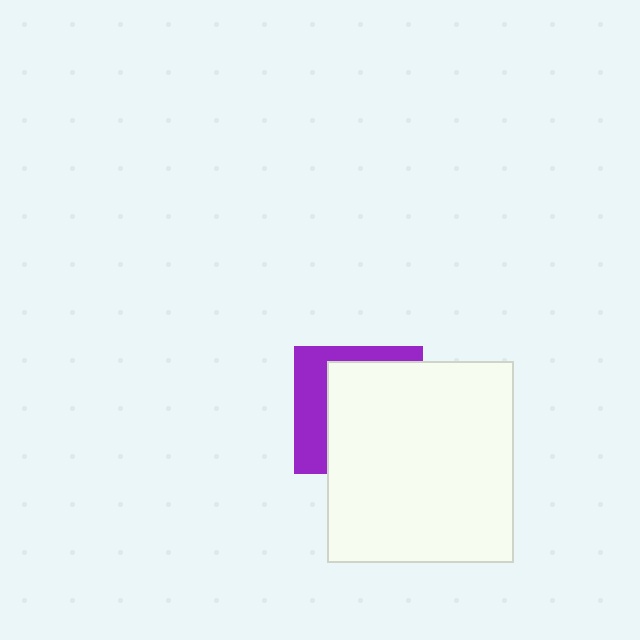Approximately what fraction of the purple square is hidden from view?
Roughly 65% of the purple square is hidden behind the white rectangle.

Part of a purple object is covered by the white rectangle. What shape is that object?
It is a square.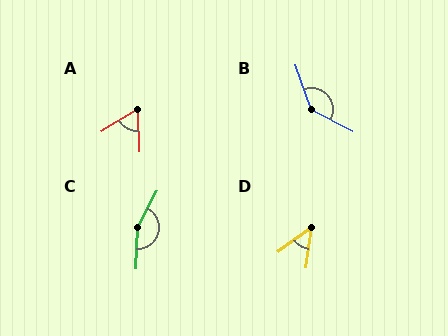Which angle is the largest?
C, at approximately 154 degrees.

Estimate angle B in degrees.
Approximately 138 degrees.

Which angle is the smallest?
D, at approximately 47 degrees.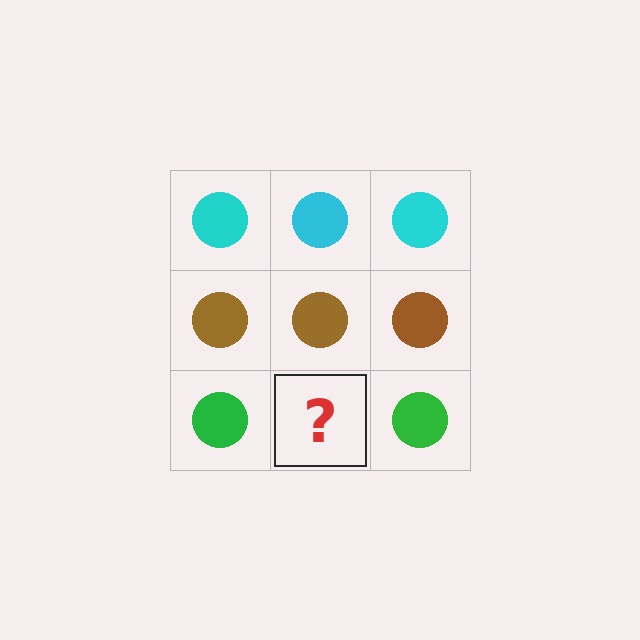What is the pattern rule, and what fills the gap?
The rule is that each row has a consistent color. The gap should be filled with a green circle.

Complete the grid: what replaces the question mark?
The question mark should be replaced with a green circle.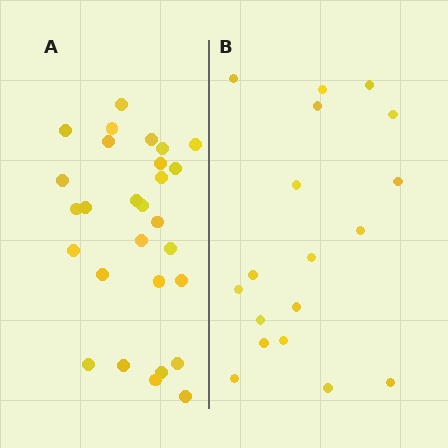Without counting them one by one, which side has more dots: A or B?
Region A (the left region) has more dots.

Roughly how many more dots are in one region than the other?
Region A has roughly 10 or so more dots than region B.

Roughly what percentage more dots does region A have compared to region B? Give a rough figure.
About 55% more.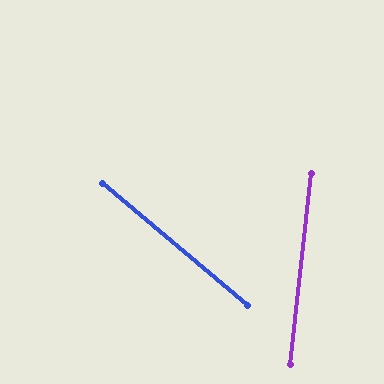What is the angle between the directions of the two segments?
Approximately 56 degrees.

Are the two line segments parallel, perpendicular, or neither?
Neither parallel nor perpendicular — they differ by about 56°.